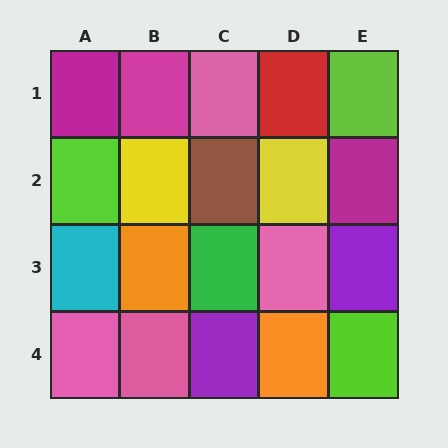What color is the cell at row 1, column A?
Magenta.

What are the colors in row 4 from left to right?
Pink, pink, purple, orange, lime.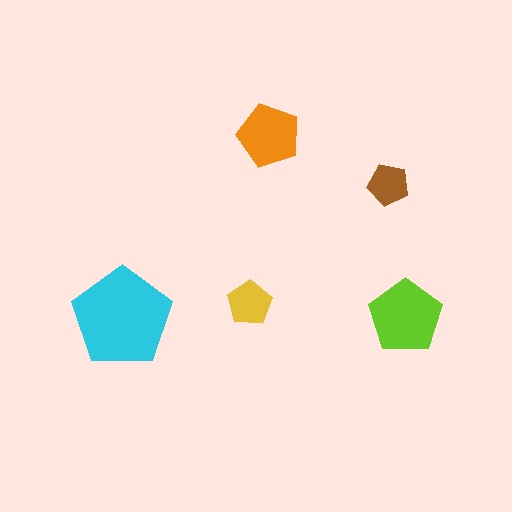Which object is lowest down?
The cyan pentagon is bottommost.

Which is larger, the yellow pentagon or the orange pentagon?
The orange one.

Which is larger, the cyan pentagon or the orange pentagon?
The cyan one.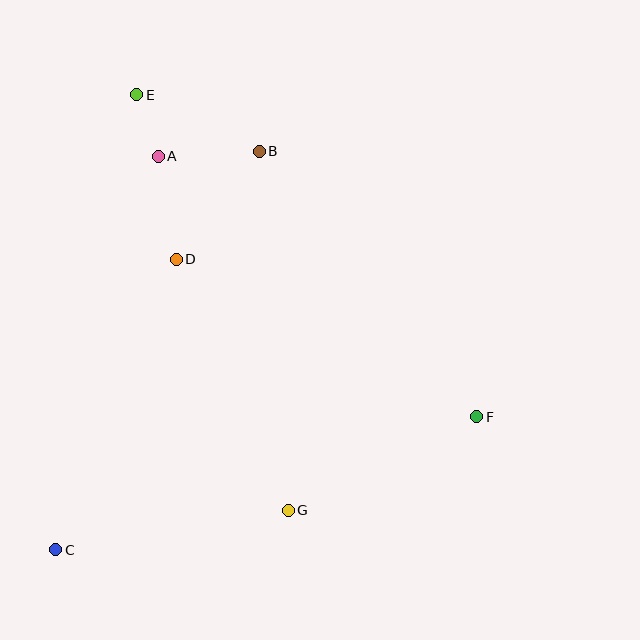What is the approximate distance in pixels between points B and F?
The distance between B and F is approximately 343 pixels.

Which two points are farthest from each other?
Points E and F are farthest from each other.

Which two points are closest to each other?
Points A and E are closest to each other.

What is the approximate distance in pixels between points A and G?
The distance between A and G is approximately 377 pixels.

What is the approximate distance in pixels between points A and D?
The distance between A and D is approximately 104 pixels.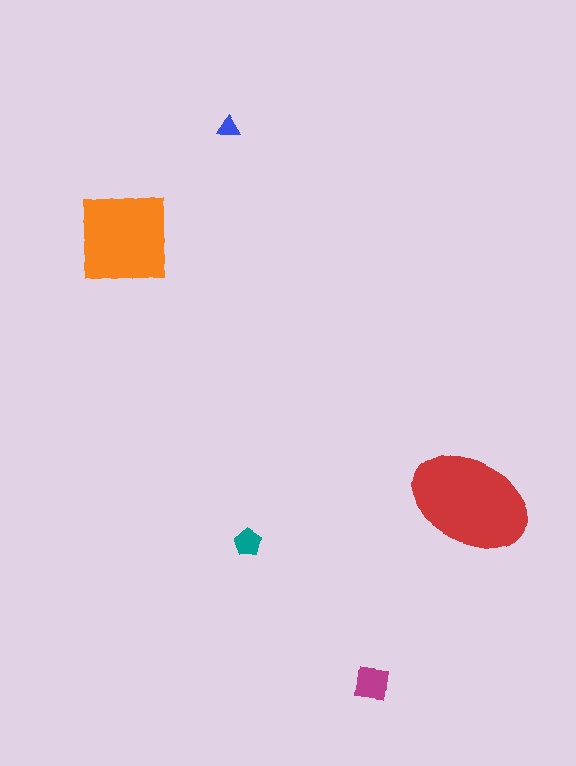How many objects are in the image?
There are 5 objects in the image.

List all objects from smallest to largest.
The blue triangle, the teal pentagon, the magenta square, the orange square, the red ellipse.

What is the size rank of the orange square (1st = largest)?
2nd.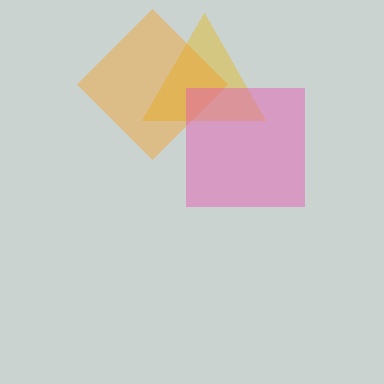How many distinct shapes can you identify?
There are 3 distinct shapes: a yellow triangle, an orange diamond, a pink square.